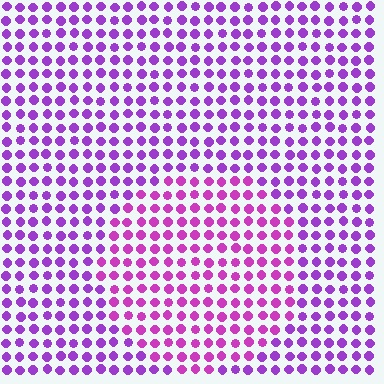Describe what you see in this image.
The image is filled with small purple elements in a uniform arrangement. A circle-shaped region is visible where the elements are tinted to a slightly different hue, forming a subtle color boundary.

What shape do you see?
I see a circle.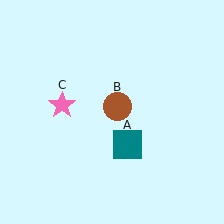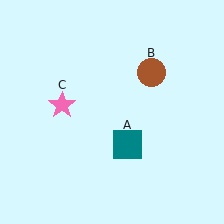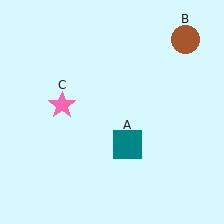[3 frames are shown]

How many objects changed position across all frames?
1 object changed position: brown circle (object B).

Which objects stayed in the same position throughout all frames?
Teal square (object A) and pink star (object C) remained stationary.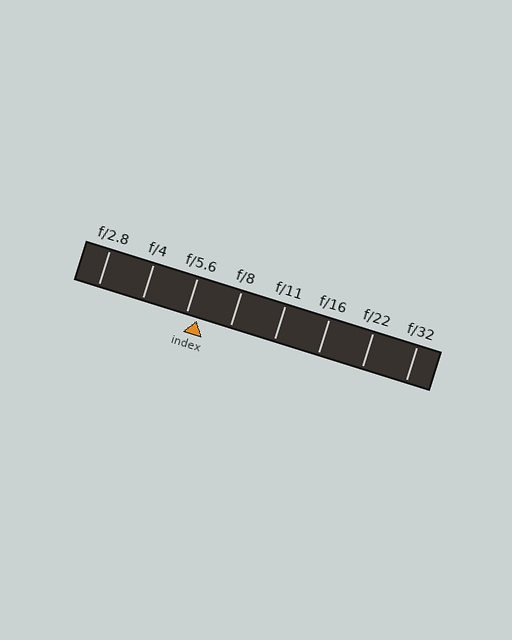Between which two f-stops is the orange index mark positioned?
The index mark is between f/5.6 and f/8.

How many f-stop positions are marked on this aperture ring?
There are 8 f-stop positions marked.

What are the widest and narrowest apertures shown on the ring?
The widest aperture shown is f/2.8 and the narrowest is f/32.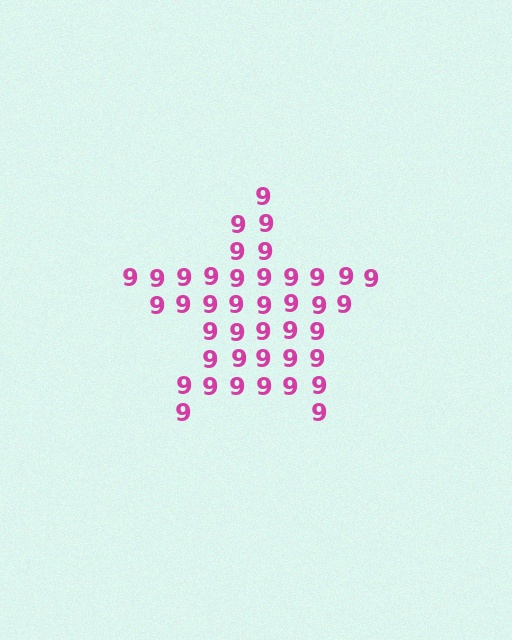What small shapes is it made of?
It is made of small digit 9's.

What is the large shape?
The large shape is a star.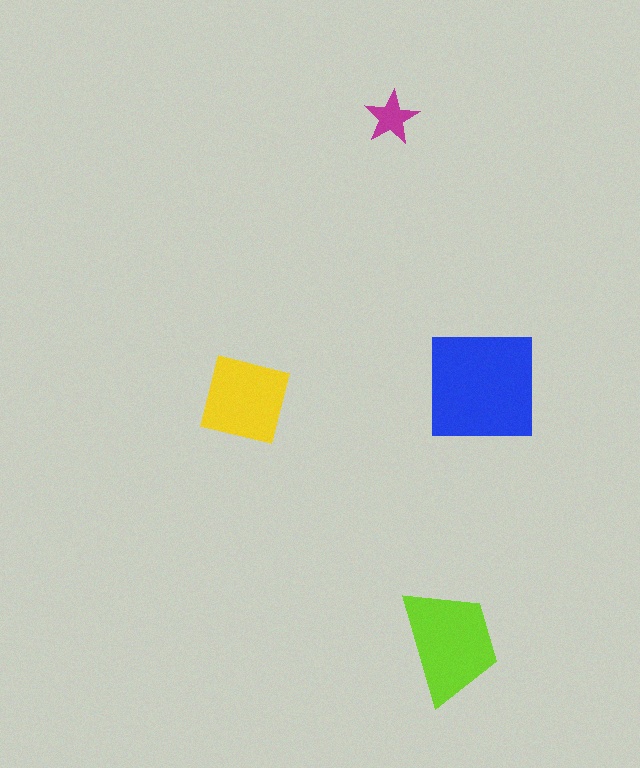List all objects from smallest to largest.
The magenta star, the yellow square, the lime trapezoid, the blue square.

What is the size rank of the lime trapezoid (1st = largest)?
2nd.